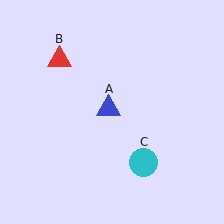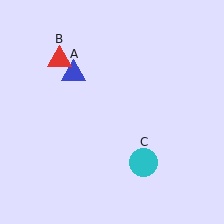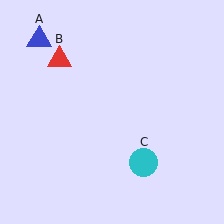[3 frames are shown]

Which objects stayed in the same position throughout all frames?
Red triangle (object B) and cyan circle (object C) remained stationary.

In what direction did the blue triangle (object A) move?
The blue triangle (object A) moved up and to the left.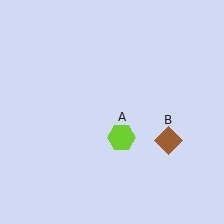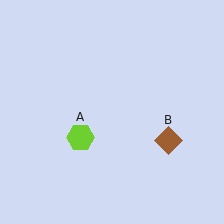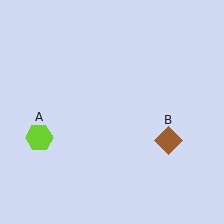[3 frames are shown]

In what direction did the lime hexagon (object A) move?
The lime hexagon (object A) moved left.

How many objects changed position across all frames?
1 object changed position: lime hexagon (object A).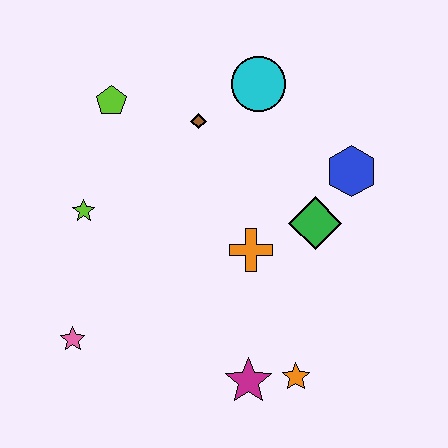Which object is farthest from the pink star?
The blue hexagon is farthest from the pink star.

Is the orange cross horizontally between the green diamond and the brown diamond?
Yes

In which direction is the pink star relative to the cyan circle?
The pink star is below the cyan circle.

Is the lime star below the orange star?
No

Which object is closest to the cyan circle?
The brown diamond is closest to the cyan circle.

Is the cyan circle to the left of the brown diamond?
No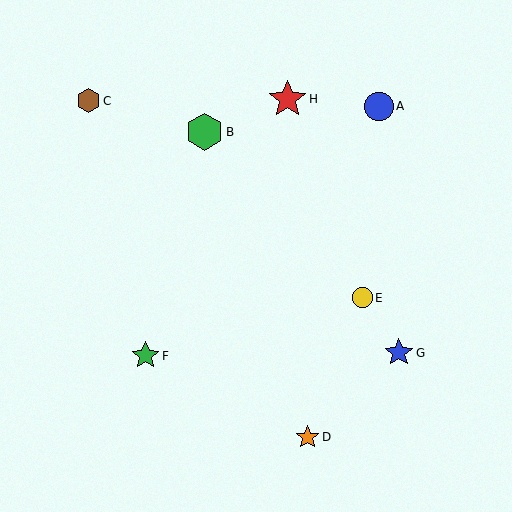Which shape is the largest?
The red star (labeled H) is the largest.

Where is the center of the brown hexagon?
The center of the brown hexagon is at (88, 101).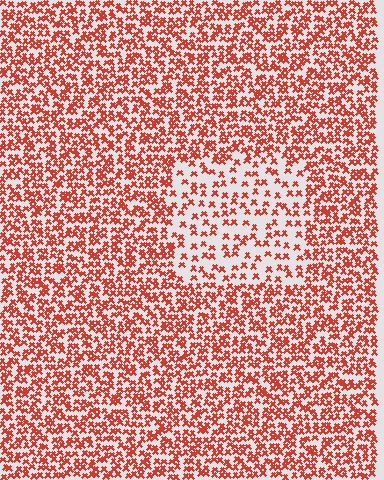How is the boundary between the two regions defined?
The boundary is defined by a change in element density (approximately 2.1x ratio). All elements are the same color, size, and shape.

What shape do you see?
I see a rectangle.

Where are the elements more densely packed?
The elements are more densely packed outside the rectangle boundary.